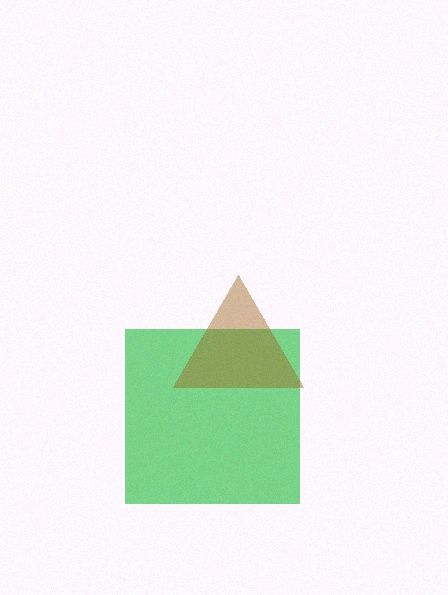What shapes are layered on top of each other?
The layered shapes are: a green square, a brown triangle.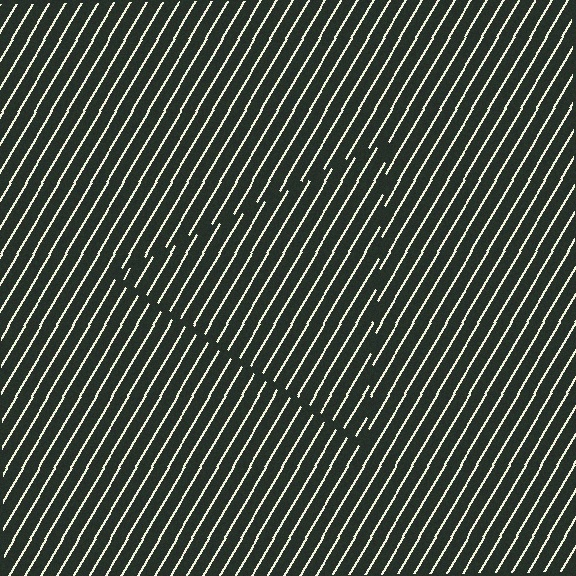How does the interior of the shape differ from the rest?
The interior of the shape contains the same grating, shifted by half a period — the contour is defined by the phase discontinuity where line-ends from the inner and outer gratings abut.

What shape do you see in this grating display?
An illusory triangle. The interior of the shape contains the same grating, shifted by half a period — the contour is defined by the phase discontinuity where line-ends from the inner and outer gratings abut.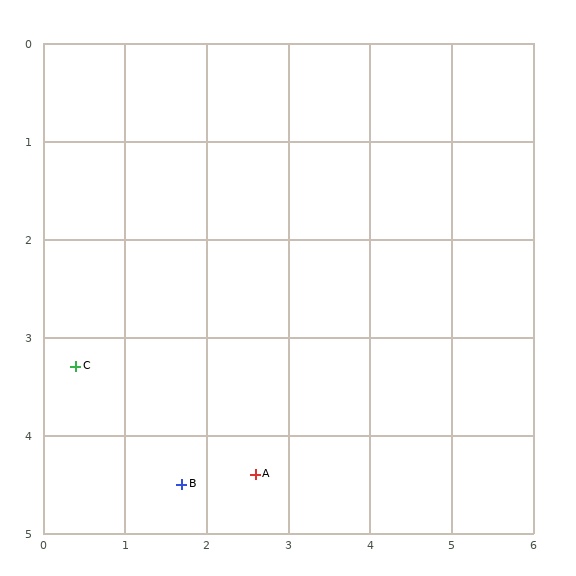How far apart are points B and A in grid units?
Points B and A are about 0.9 grid units apart.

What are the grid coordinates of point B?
Point B is at approximately (1.7, 4.5).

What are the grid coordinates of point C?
Point C is at approximately (0.4, 3.3).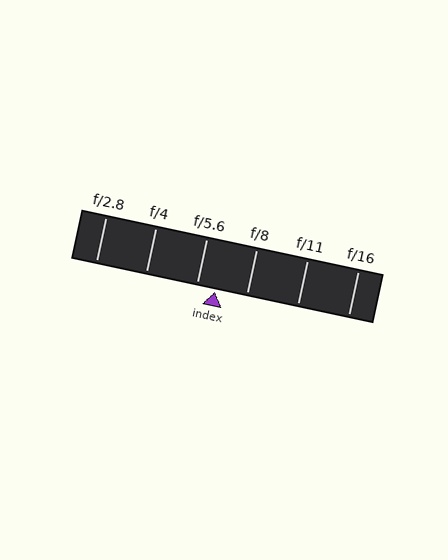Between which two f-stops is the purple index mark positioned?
The index mark is between f/5.6 and f/8.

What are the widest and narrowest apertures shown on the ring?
The widest aperture shown is f/2.8 and the narrowest is f/16.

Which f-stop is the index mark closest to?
The index mark is closest to f/5.6.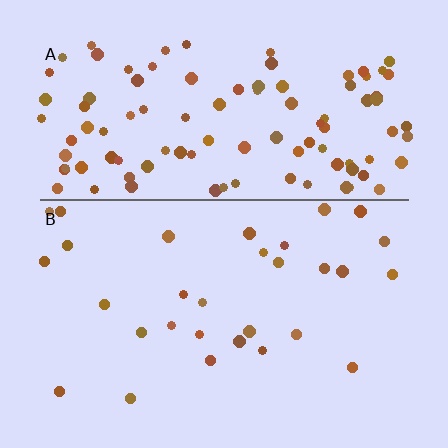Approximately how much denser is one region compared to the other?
Approximately 3.5× — region A over region B.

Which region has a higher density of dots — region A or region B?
A (the top).